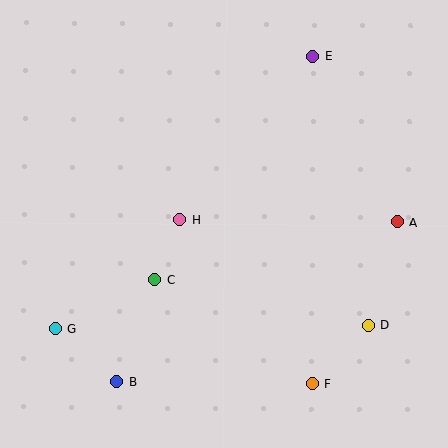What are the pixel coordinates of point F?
Point F is at (312, 384).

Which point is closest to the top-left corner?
Point H is closest to the top-left corner.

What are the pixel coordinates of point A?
Point A is at (397, 222).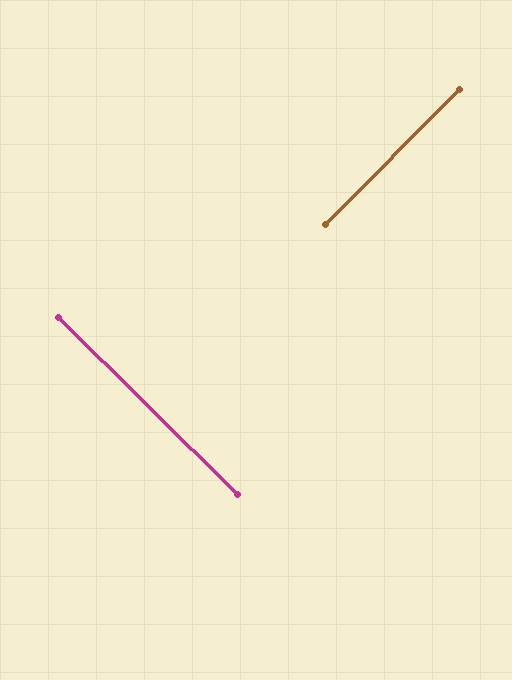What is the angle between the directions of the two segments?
Approximately 90 degrees.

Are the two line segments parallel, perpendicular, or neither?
Perpendicular — they meet at approximately 90°.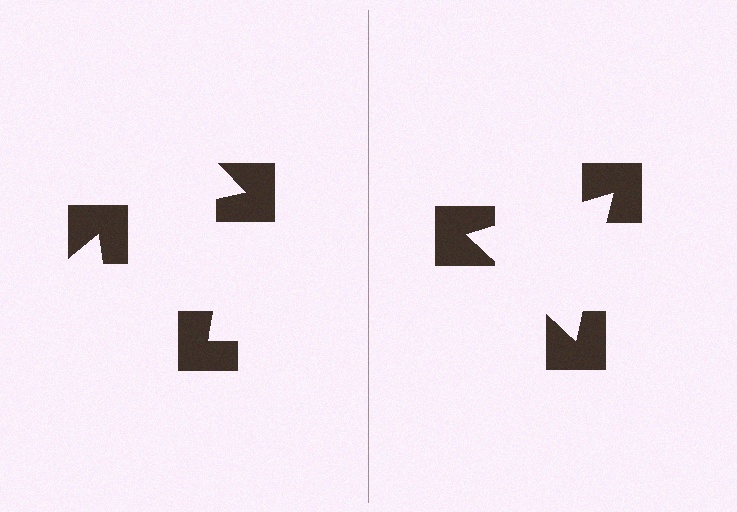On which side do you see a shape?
An illusory triangle appears on the right side. On the left side the wedge cuts are rotated, so no coherent shape forms.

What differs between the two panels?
The notched squares are positioned identically on both sides; only the wedge orientations differ. On the right they align to a triangle; on the left they are misaligned.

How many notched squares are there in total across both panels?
6 — 3 on each side.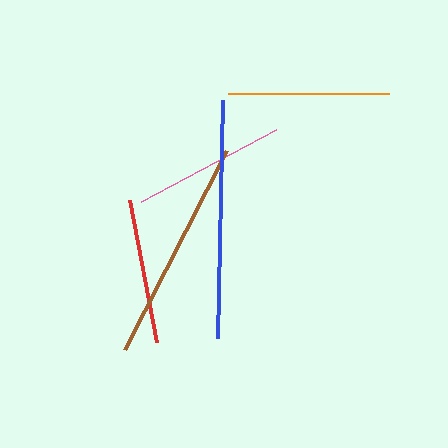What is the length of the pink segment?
The pink segment is approximately 152 pixels long.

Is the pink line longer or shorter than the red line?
The pink line is longer than the red line.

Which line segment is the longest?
The blue line is the longest at approximately 238 pixels.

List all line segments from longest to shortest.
From longest to shortest: blue, brown, orange, pink, red.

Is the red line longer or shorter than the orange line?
The orange line is longer than the red line.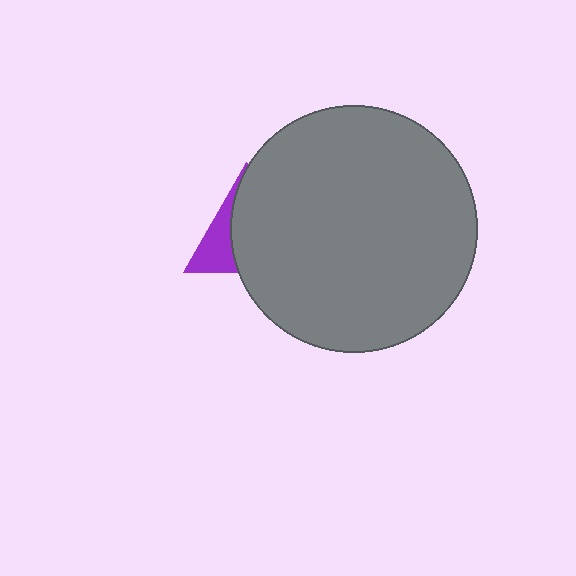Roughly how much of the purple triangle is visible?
A small part of it is visible (roughly 32%).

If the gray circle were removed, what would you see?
You would see the complete purple triangle.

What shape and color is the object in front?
The object in front is a gray circle.